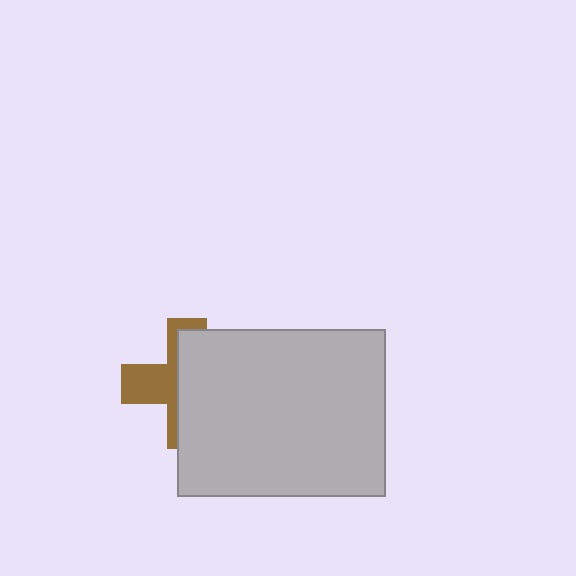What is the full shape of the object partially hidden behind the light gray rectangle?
The partially hidden object is a brown cross.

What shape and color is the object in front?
The object in front is a light gray rectangle.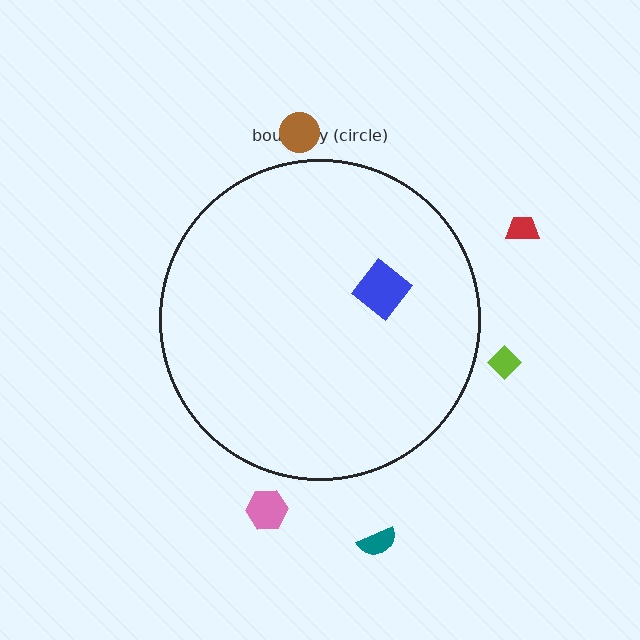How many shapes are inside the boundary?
1 inside, 5 outside.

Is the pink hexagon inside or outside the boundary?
Outside.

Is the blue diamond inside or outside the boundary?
Inside.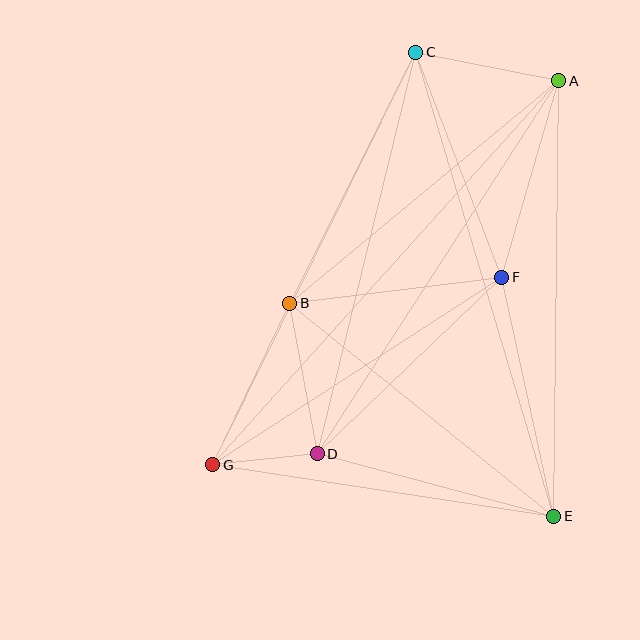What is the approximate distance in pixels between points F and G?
The distance between F and G is approximately 345 pixels.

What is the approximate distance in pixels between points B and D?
The distance between B and D is approximately 153 pixels.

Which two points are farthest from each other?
Points A and G are farthest from each other.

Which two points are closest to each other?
Points D and G are closest to each other.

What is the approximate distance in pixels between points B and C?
The distance between B and C is approximately 281 pixels.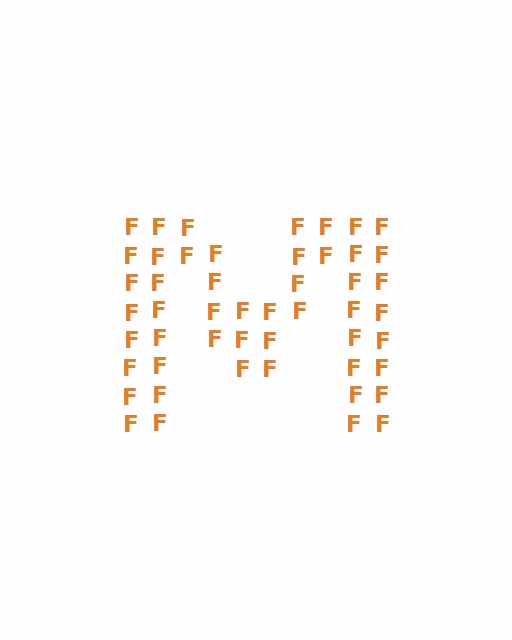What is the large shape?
The large shape is the letter M.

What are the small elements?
The small elements are letter F's.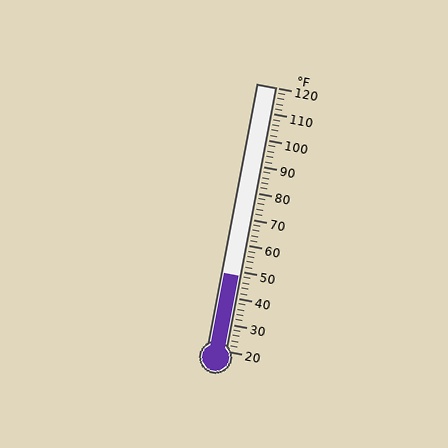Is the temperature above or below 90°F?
The temperature is below 90°F.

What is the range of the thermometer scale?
The thermometer scale ranges from 20°F to 120°F.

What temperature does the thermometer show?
The thermometer shows approximately 48°F.